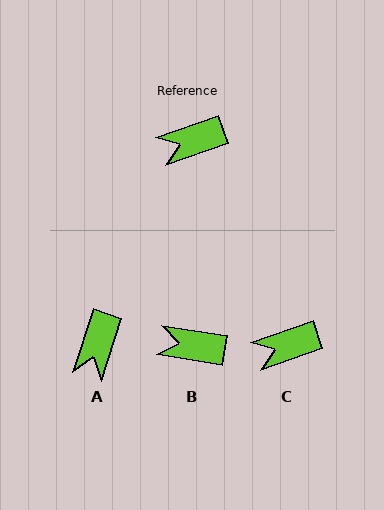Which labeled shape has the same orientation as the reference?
C.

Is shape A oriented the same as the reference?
No, it is off by about 53 degrees.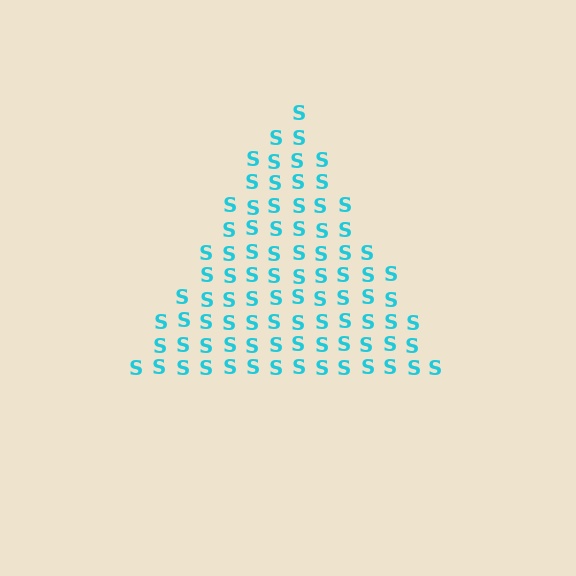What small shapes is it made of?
It is made of small letter S's.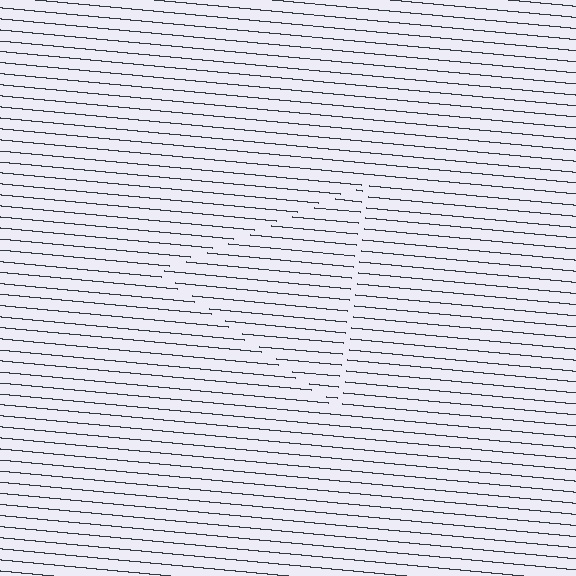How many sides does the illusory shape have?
3 sides — the line-ends trace a triangle.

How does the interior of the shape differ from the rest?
The interior of the shape contains the same grating, shifted by half a period — the contour is defined by the phase discontinuity where line-ends from the inner and outer gratings abut.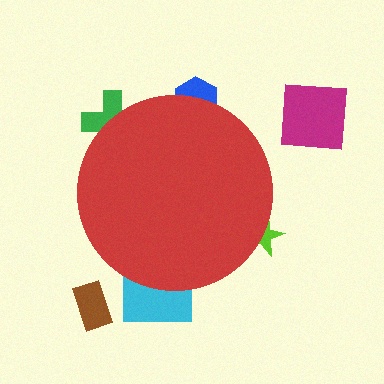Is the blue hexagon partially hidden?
Yes, the blue hexagon is partially hidden behind the red circle.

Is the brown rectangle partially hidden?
No, the brown rectangle is fully visible.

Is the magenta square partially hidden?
No, the magenta square is fully visible.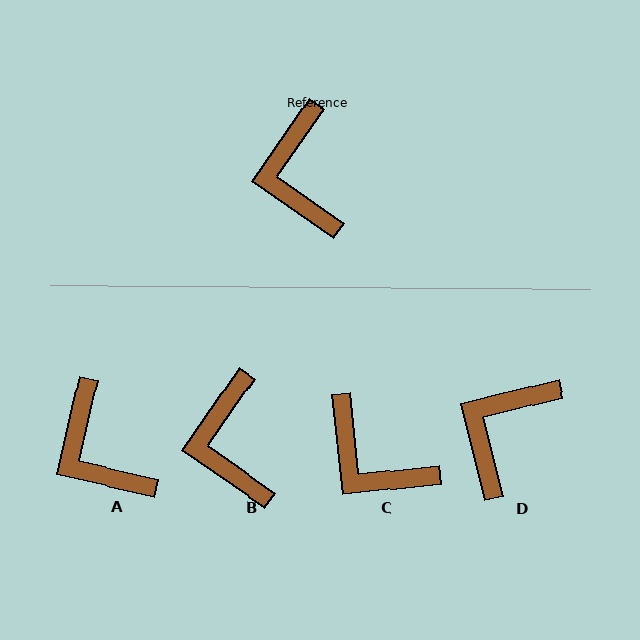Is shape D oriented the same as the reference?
No, it is off by about 41 degrees.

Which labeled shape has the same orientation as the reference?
B.